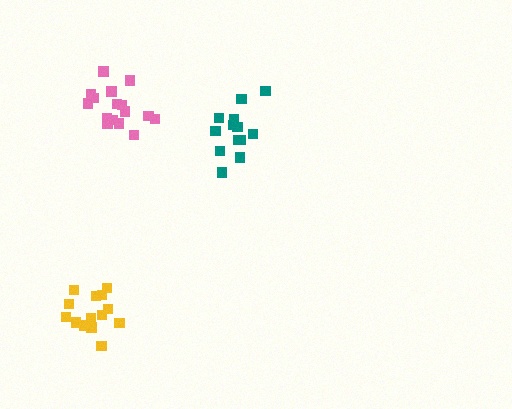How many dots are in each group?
Group 1: 16 dots, Group 2: 13 dots, Group 3: 14 dots (43 total).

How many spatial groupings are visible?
There are 3 spatial groupings.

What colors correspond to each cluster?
The clusters are colored: pink, teal, yellow.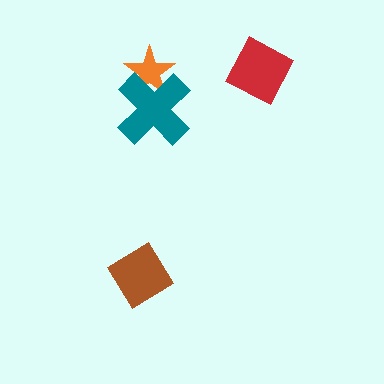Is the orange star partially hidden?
Yes, it is partially covered by another shape.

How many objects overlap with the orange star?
1 object overlaps with the orange star.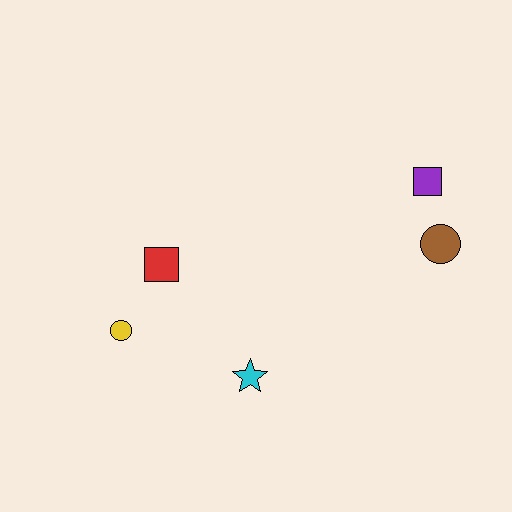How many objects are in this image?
There are 5 objects.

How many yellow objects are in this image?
There is 1 yellow object.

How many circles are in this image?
There are 2 circles.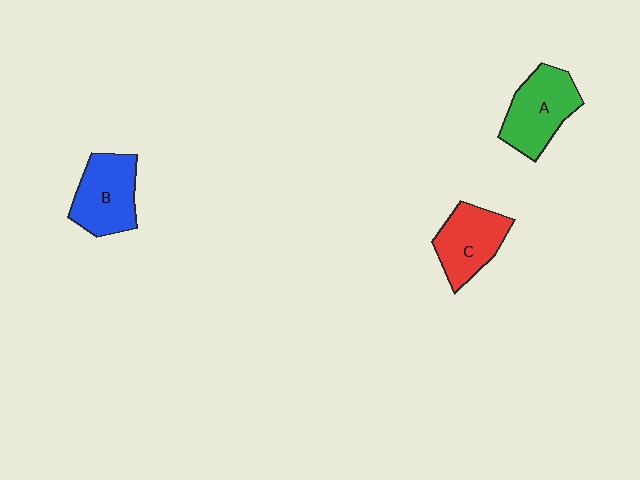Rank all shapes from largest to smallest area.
From largest to smallest: A (green), B (blue), C (red).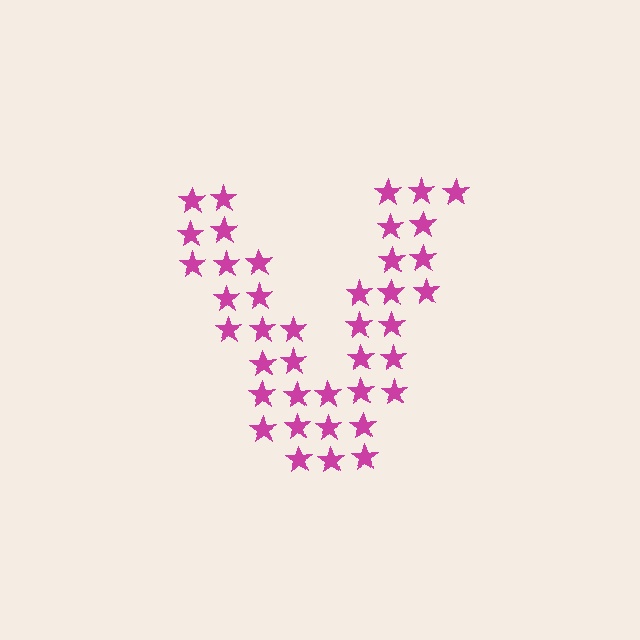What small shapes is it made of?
It is made of small stars.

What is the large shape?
The large shape is the letter V.